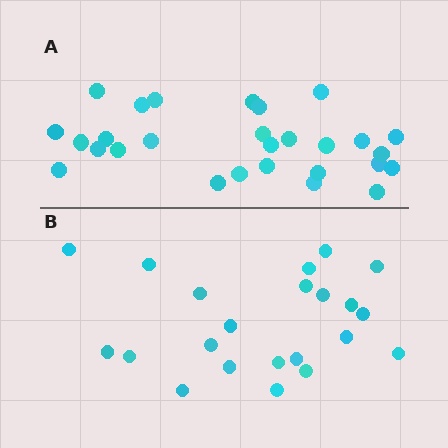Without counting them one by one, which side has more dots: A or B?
Region A (the top region) has more dots.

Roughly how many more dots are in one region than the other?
Region A has about 6 more dots than region B.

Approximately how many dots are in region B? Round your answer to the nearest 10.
About 20 dots. (The exact count is 22, which rounds to 20.)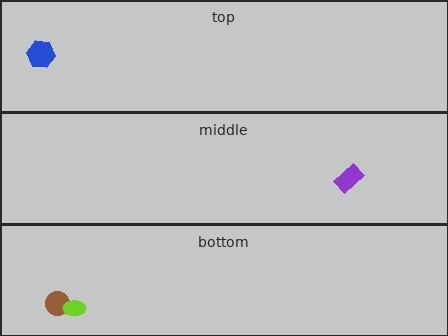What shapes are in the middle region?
The purple rectangle.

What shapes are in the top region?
The blue hexagon.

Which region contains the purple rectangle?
The middle region.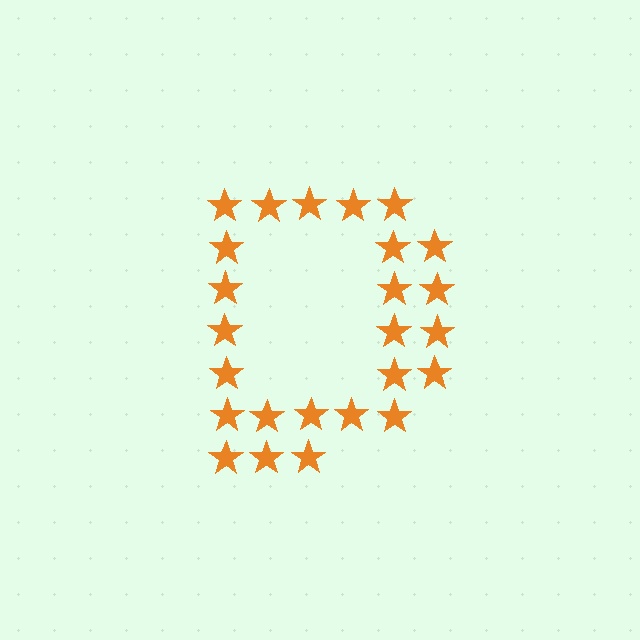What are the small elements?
The small elements are stars.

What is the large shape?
The large shape is the letter D.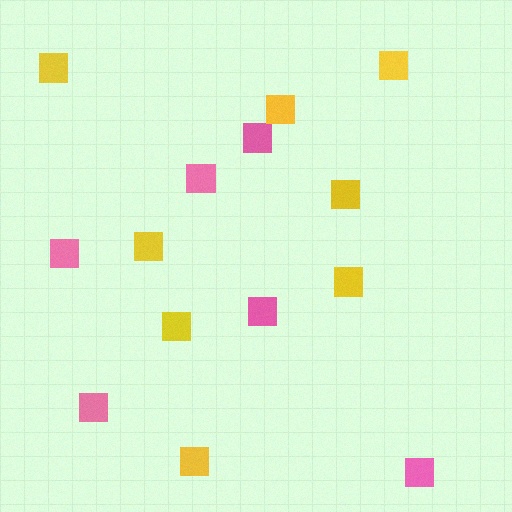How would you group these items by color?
There are 2 groups: one group of pink squares (6) and one group of yellow squares (8).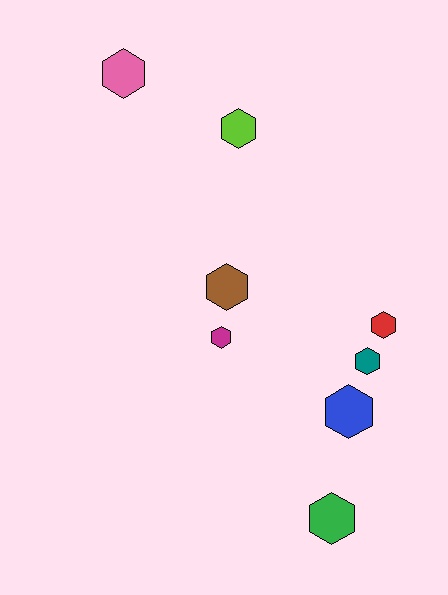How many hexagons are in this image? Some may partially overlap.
There are 8 hexagons.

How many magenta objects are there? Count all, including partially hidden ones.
There is 1 magenta object.